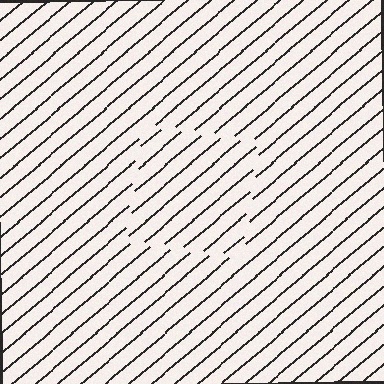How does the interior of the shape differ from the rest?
The interior of the shape contains the same grating, shifted by half a period — the contour is defined by the phase discontinuity where line-ends from the inner and outer gratings abut.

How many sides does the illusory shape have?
4 sides — the line-ends trace a square.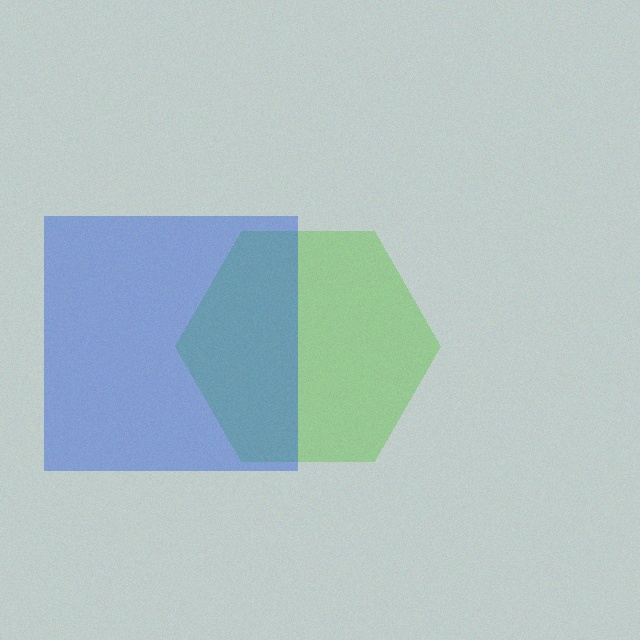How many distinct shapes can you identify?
There are 2 distinct shapes: a lime hexagon, a blue square.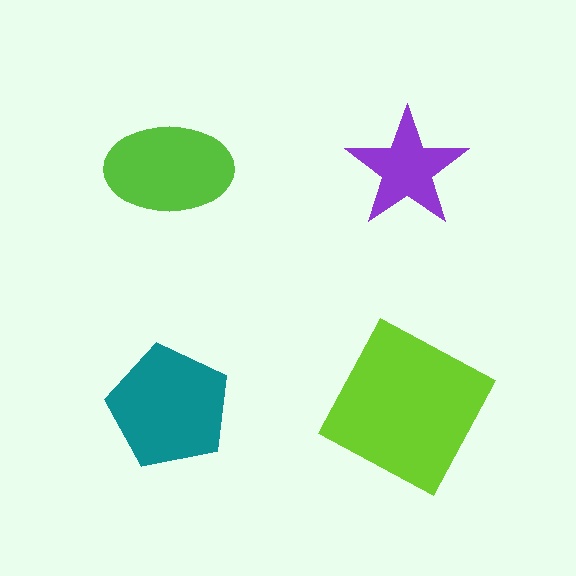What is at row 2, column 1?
A teal pentagon.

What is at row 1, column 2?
A purple star.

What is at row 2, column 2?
A lime square.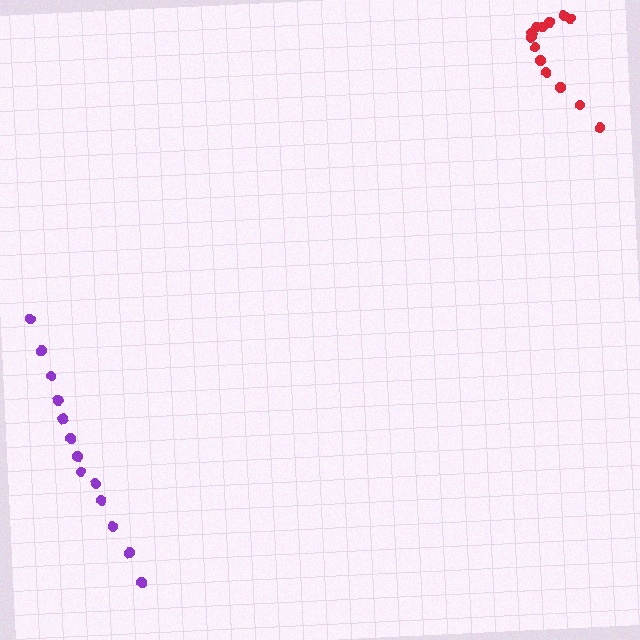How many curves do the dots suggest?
There are 2 distinct paths.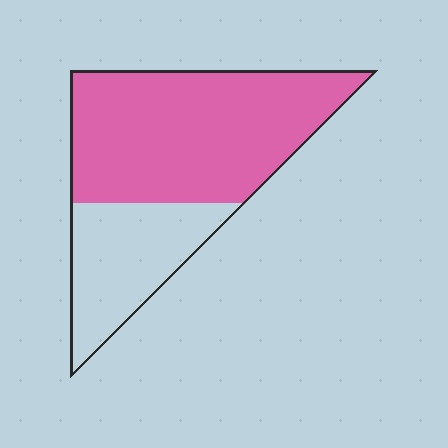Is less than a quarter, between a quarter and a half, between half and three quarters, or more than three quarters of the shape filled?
Between half and three quarters.